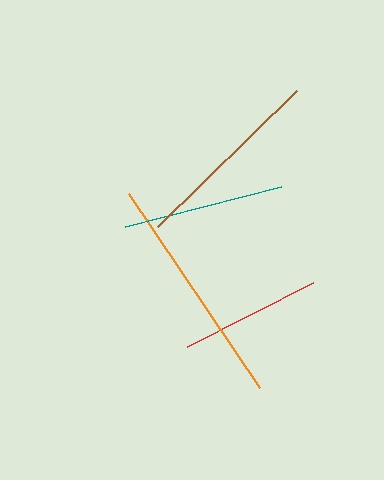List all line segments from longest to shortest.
From longest to shortest: orange, brown, teal, red.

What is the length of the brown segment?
The brown segment is approximately 194 pixels long.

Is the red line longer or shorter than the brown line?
The brown line is longer than the red line.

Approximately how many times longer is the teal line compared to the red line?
The teal line is approximately 1.1 times the length of the red line.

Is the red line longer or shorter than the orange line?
The orange line is longer than the red line.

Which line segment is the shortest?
The red line is the shortest at approximately 141 pixels.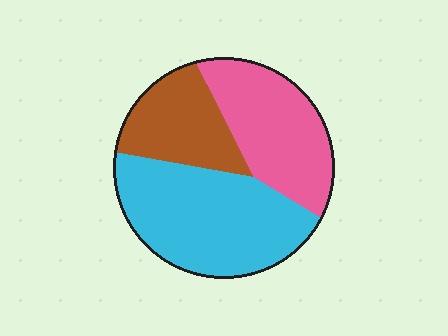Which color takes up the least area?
Brown, at roughly 25%.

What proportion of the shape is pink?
Pink covers roughly 30% of the shape.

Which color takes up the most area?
Cyan, at roughly 45%.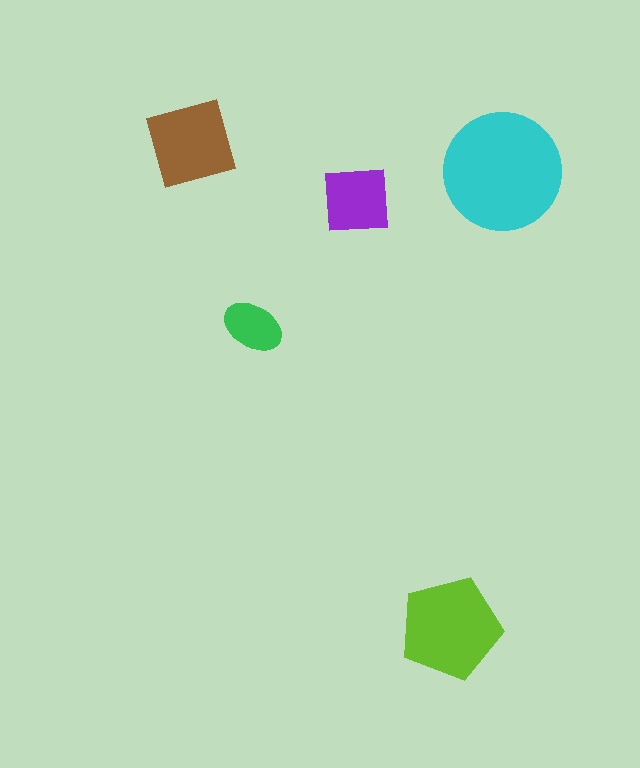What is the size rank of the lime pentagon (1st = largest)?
2nd.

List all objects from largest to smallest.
The cyan circle, the lime pentagon, the brown diamond, the purple square, the green ellipse.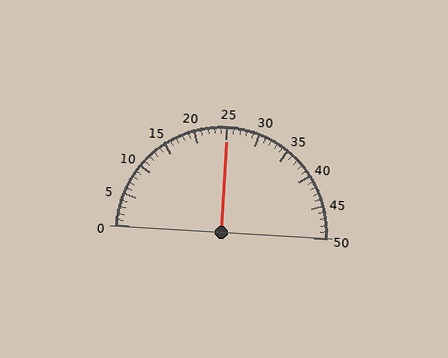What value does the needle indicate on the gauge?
The needle indicates approximately 25.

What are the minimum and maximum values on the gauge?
The gauge ranges from 0 to 50.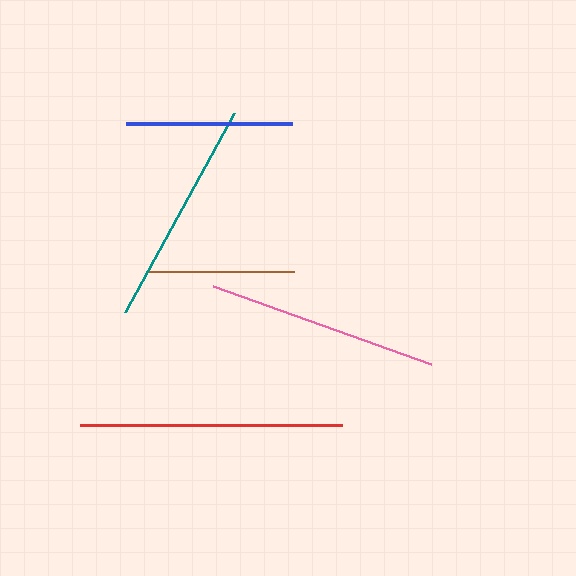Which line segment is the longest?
The red line is the longest at approximately 262 pixels.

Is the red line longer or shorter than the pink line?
The red line is longer than the pink line.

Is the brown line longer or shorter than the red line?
The red line is longer than the brown line.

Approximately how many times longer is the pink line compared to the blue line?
The pink line is approximately 1.4 times the length of the blue line.